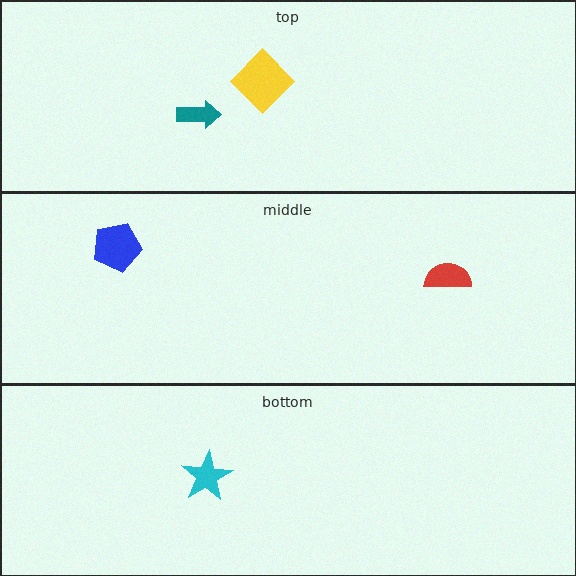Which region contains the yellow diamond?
The top region.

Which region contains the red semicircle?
The middle region.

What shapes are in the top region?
The teal arrow, the yellow diamond.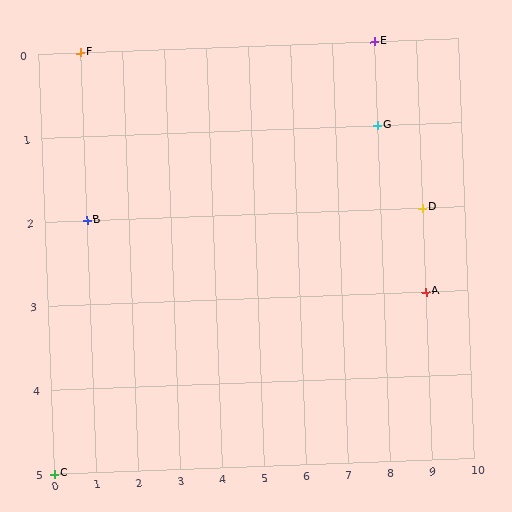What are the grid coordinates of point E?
Point E is at grid coordinates (8, 0).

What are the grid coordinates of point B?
Point B is at grid coordinates (1, 2).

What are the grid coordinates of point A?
Point A is at grid coordinates (9, 3).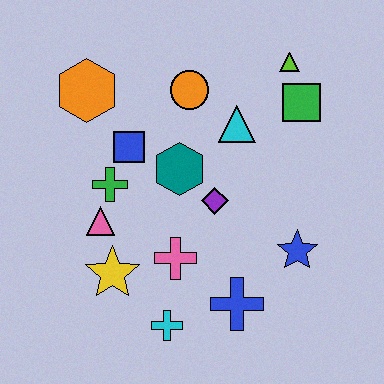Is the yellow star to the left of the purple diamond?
Yes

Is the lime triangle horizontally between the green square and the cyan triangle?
Yes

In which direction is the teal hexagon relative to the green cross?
The teal hexagon is to the right of the green cross.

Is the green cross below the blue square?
Yes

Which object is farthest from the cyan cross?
The lime triangle is farthest from the cyan cross.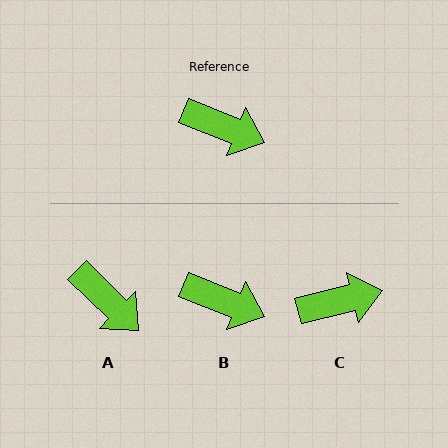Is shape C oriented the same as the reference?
No, it is off by about 36 degrees.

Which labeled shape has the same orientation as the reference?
B.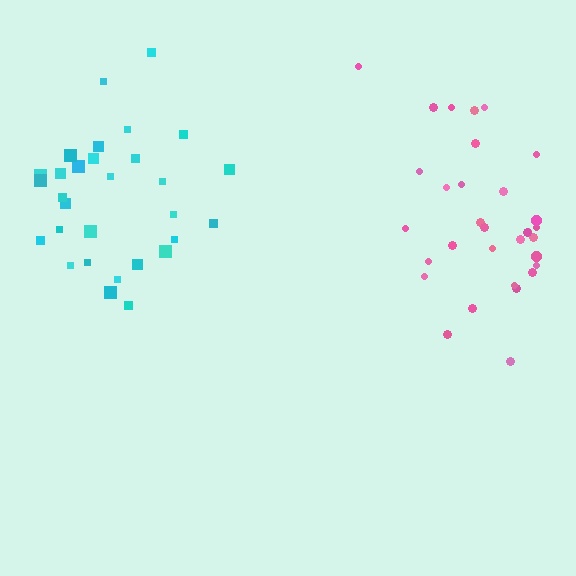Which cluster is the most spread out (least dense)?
Pink.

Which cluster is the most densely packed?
Cyan.